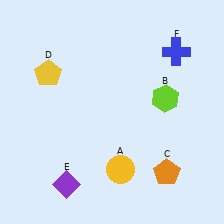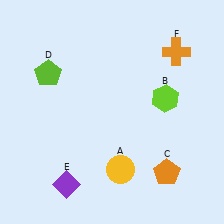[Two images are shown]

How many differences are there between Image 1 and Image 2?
There are 2 differences between the two images.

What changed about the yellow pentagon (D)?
In Image 1, D is yellow. In Image 2, it changed to lime.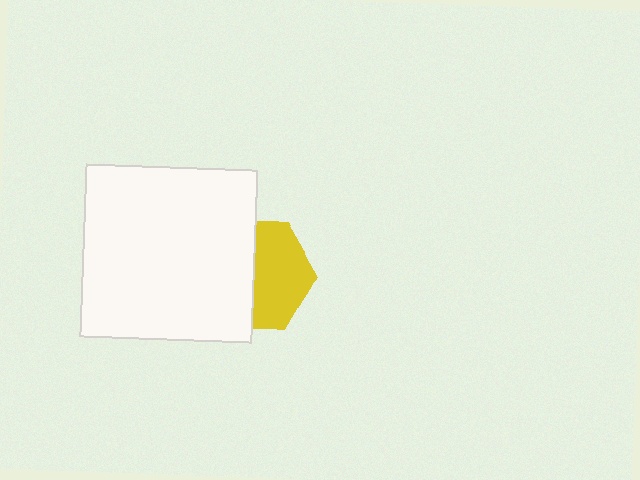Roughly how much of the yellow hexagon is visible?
About half of it is visible (roughly 52%).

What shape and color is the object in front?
The object in front is a white square.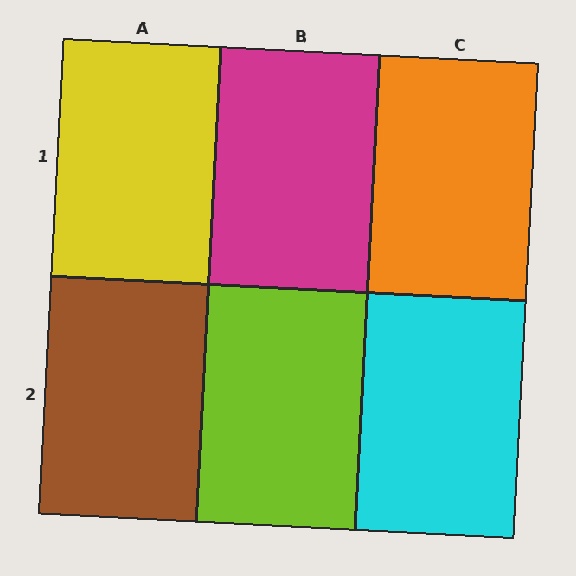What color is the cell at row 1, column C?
Orange.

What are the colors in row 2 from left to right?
Brown, lime, cyan.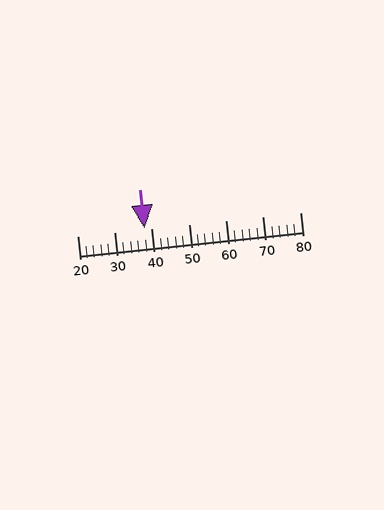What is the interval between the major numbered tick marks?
The major tick marks are spaced 10 units apart.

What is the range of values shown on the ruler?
The ruler shows values from 20 to 80.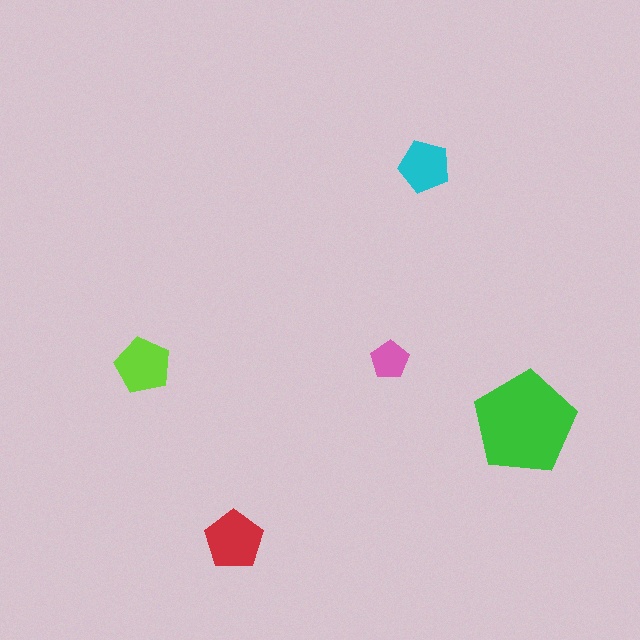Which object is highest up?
The cyan pentagon is topmost.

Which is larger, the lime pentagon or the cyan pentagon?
The lime one.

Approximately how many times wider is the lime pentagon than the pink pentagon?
About 1.5 times wider.